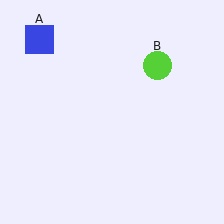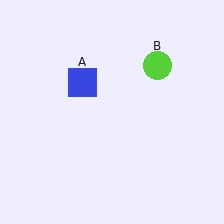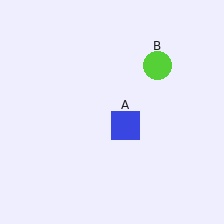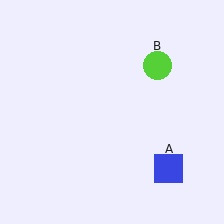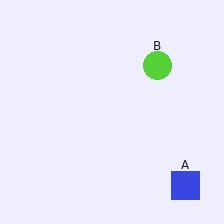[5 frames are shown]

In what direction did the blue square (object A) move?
The blue square (object A) moved down and to the right.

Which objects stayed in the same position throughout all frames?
Lime circle (object B) remained stationary.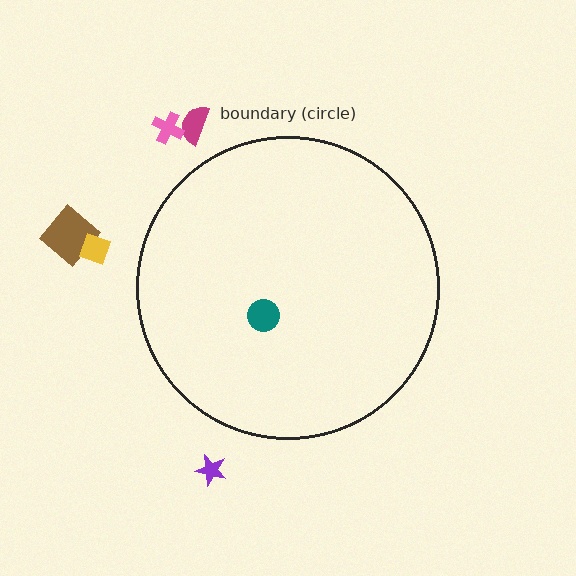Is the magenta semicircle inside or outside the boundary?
Outside.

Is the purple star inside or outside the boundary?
Outside.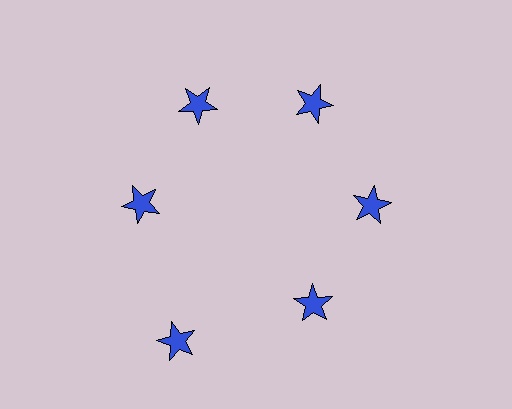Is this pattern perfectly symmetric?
No. The 6 blue stars are arranged in a ring, but one element near the 7 o'clock position is pushed outward from the center, breaking the 6-fold rotational symmetry.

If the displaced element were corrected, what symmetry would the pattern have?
It would have 6-fold rotational symmetry — the pattern would map onto itself every 60 degrees.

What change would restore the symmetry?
The symmetry would be restored by moving it inward, back onto the ring so that all 6 stars sit at equal angles and equal distance from the center.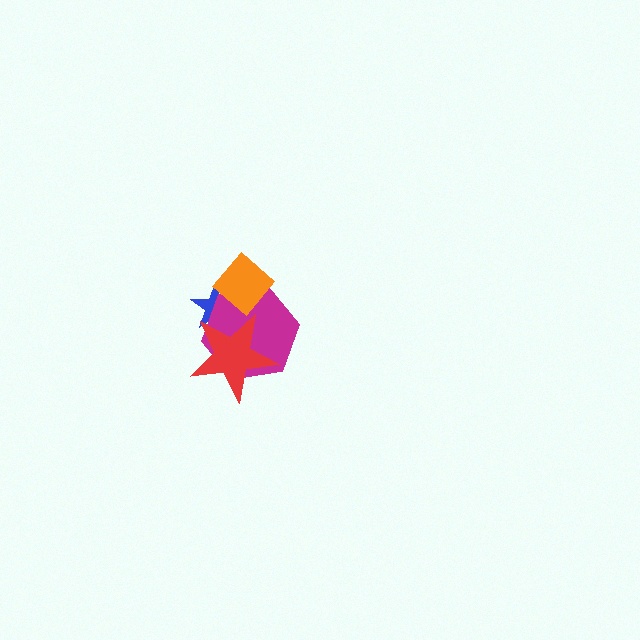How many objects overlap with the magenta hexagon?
3 objects overlap with the magenta hexagon.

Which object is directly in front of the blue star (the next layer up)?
The magenta hexagon is directly in front of the blue star.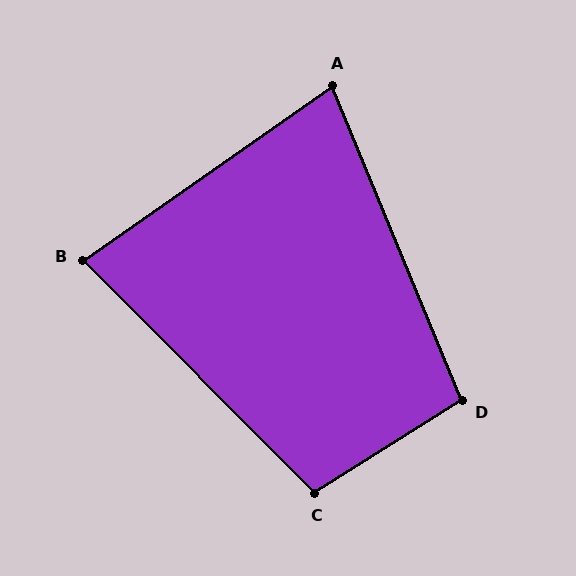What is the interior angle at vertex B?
Approximately 80 degrees (acute).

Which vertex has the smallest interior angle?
A, at approximately 77 degrees.